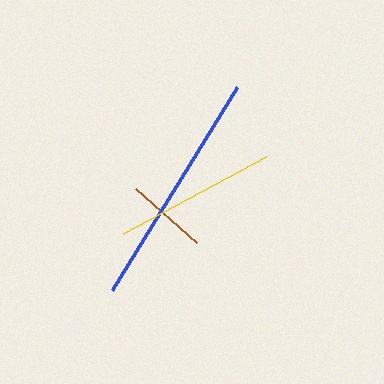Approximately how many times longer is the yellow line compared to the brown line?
The yellow line is approximately 2.0 times the length of the brown line.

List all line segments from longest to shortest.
From longest to shortest: blue, yellow, brown.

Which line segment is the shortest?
The brown line is the shortest at approximately 82 pixels.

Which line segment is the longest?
The blue line is the longest at approximately 239 pixels.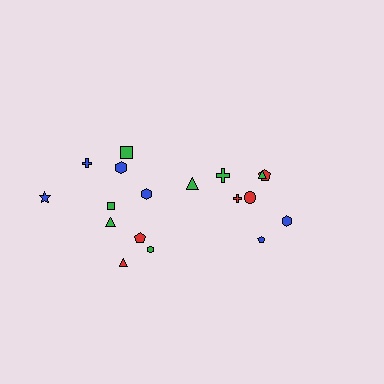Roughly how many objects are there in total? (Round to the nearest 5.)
Roughly 20 objects in total.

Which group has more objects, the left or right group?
The left group.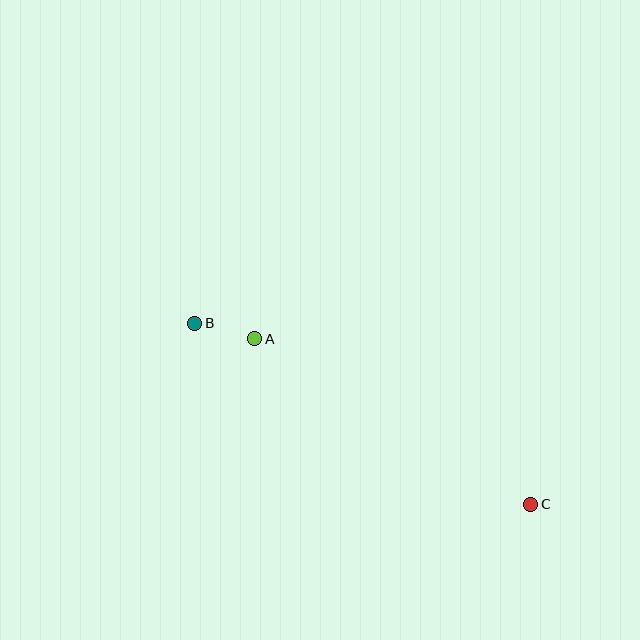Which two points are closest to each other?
Points A and B are closest to each other.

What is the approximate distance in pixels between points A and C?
The distance between A and C is approximately 322 pixels.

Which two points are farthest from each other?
Points B and C are farthest from each other.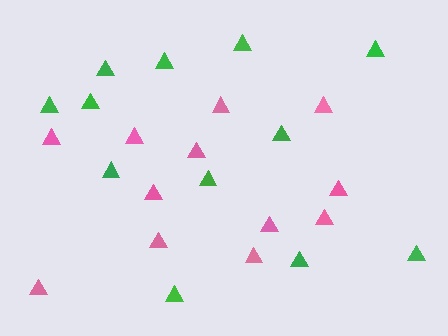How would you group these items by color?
There are 2 groups: one group of pink triangles (12) and one group of green triangles (12).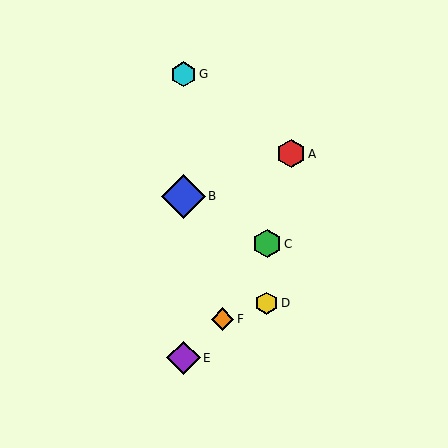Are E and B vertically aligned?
Yes, both are at x≈184.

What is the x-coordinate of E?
Object E is at x≈184.